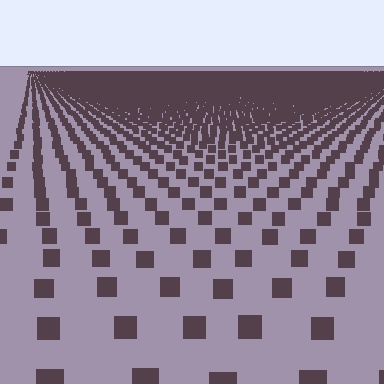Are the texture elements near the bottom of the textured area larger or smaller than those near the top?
Larger. Near the bottom, elements are closer to the viewer and appear at a bigger on-screen size.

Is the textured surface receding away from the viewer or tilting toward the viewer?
The surface is receding away from the viewer. Texture elements get smaller and denser toward the top.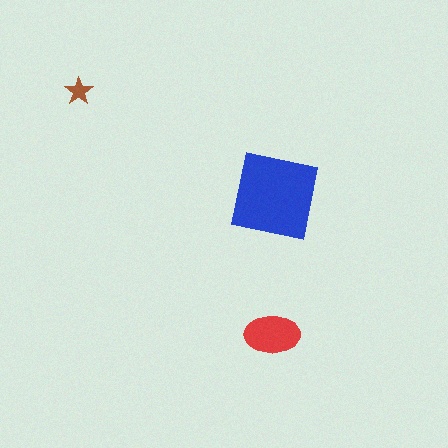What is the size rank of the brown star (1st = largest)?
3rd.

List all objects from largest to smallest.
The blue square, the red ellipse, the brown star.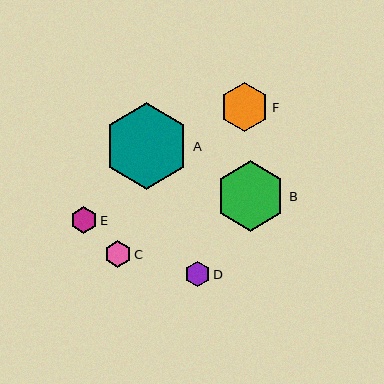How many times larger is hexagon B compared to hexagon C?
Hexagon B is approximately 2.6 times the size of hexagon C.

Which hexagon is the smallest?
Hexagon D is the smallest with a size of approximately 26 pixels.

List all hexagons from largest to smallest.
From largest to smallest: A, B, F, C, E, D.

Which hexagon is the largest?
Hexagon A is the largest with a size of approximately 86 pixels.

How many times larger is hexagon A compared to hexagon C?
Hexagon A is approximately 3.2 times the size of hexagon C.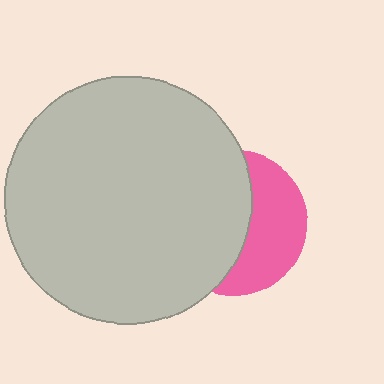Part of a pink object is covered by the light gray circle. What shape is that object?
It is a circle.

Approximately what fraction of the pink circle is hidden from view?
Roughly 58% of the pink circle is hidden behind the light gray circle.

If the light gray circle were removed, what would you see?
You would see the complete pink circle.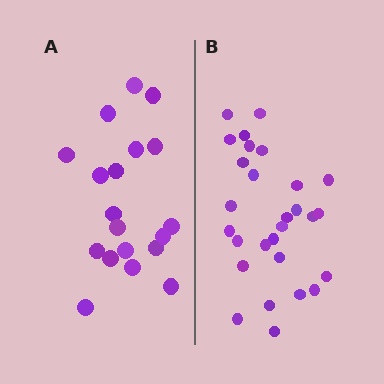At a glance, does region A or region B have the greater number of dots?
Region B (the right region) has more dots.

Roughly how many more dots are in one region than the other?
Region B has roughly 8 or so more dots than region A.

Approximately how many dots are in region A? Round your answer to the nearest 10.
About 20 dots. (The exact count is 19, which rounds to 20.)